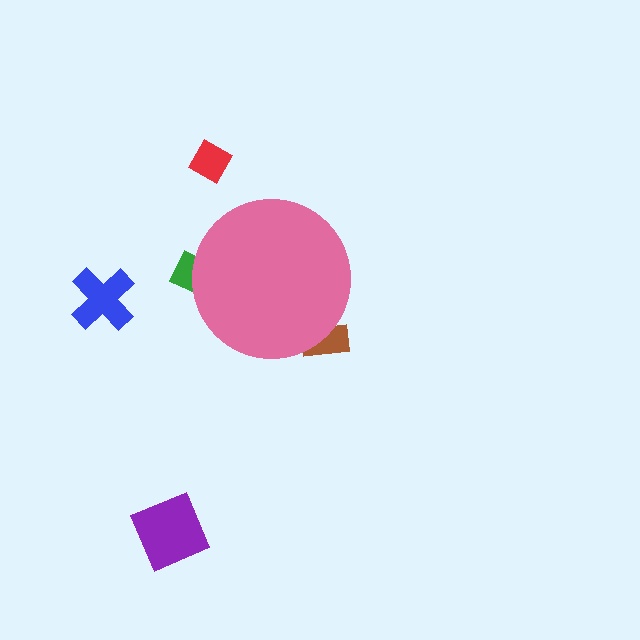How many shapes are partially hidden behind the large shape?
2 shapes are partially hidden.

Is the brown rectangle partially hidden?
Yes, the brown rectangle is partially hidden behind the pink circle.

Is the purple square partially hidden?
No, the purple square is fully visible.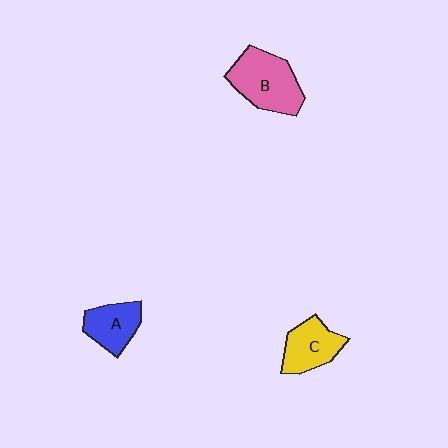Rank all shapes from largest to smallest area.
From largest to smallest: B (pink), C (yellow), A (blue).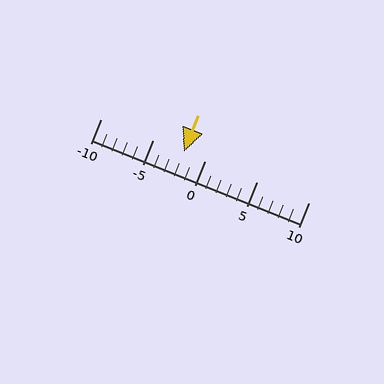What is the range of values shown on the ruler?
The ruler shows values from -10 to 10.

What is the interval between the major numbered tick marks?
The major tick marks are spaced 5 units apart.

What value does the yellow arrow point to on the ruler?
The yellow arrow points to approximately -2.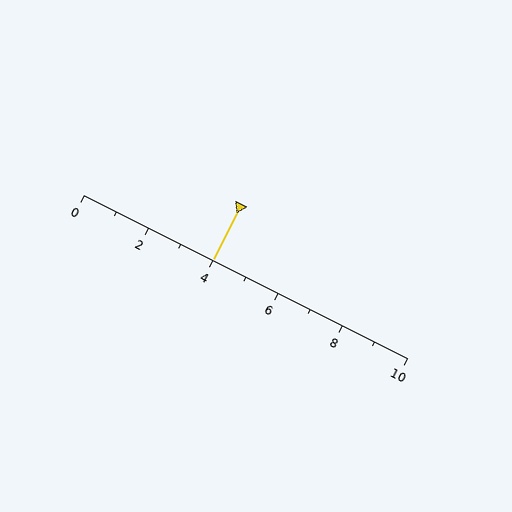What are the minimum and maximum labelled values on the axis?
The axis runs from 0 to 10.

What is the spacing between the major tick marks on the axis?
The major ticks are spaced 2 apart.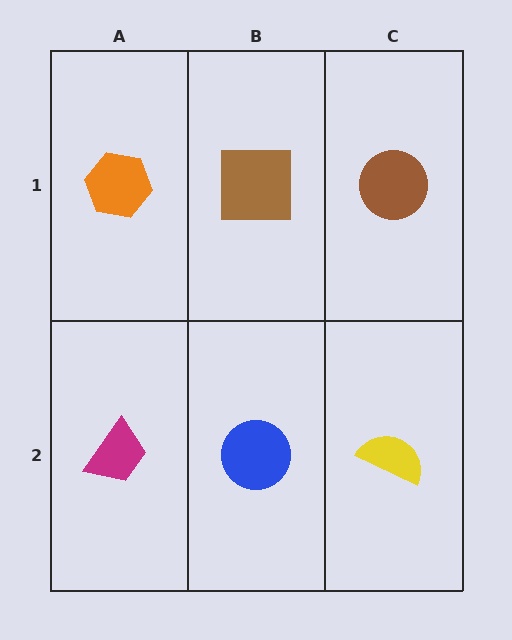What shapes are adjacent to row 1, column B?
A blue circle (row 2, column B), an orange hexagon (row 1, column A), a brown circle (row 1, column C).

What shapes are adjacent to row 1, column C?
A yellow semicircle (row 2, column C), a brown square (row 1, column B).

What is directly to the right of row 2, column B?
A yellow semicircle.